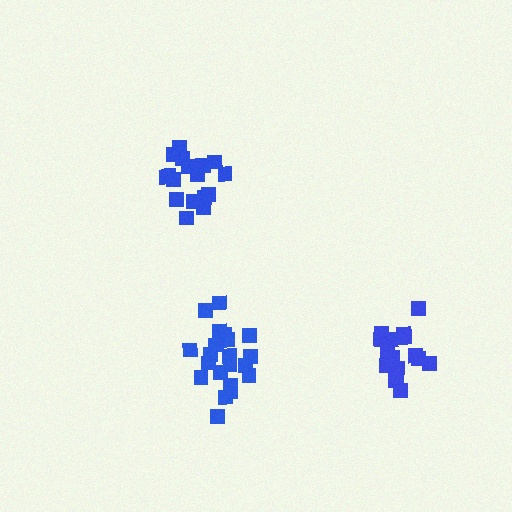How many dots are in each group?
Group 1: 17 dots, Group 2: 17 dots, Group 3: 21 dots (55 total).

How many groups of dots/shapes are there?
There are 3 groups.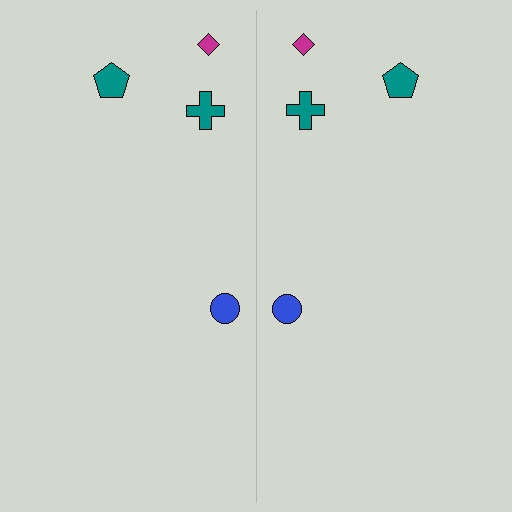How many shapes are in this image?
There are 8 shapes in this image.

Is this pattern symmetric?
Yes, this pattern has bilateral (reflection) symmetry.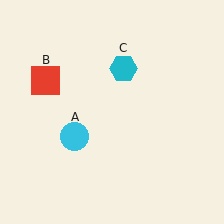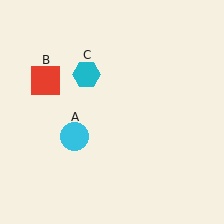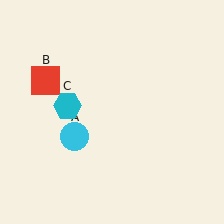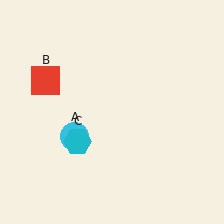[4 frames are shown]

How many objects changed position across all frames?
1 object changed position: cyan hexagon (object C).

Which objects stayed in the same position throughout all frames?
Cyan circle (object A) and red square (object B) remained stationary.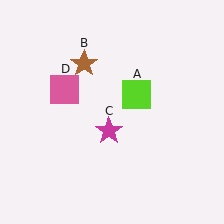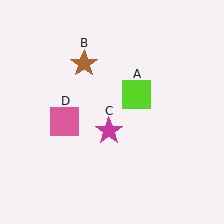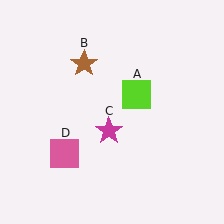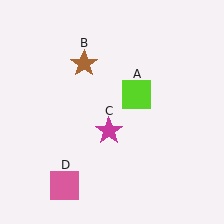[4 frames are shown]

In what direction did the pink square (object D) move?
The pink square (object D) moved down.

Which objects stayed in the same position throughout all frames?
Lime square (object A) and brown star (object B) and magenta star (object C) remained stationary.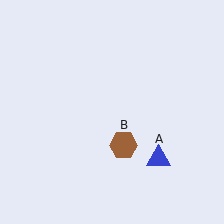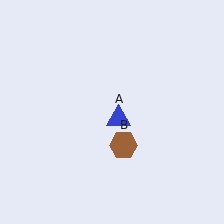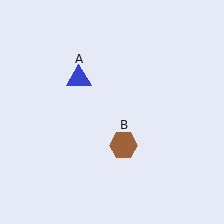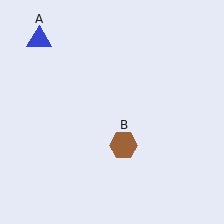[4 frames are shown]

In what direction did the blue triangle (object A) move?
The blue triangle (object A) moved up and to the left.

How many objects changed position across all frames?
1 object changed position: blue triangle (object A).